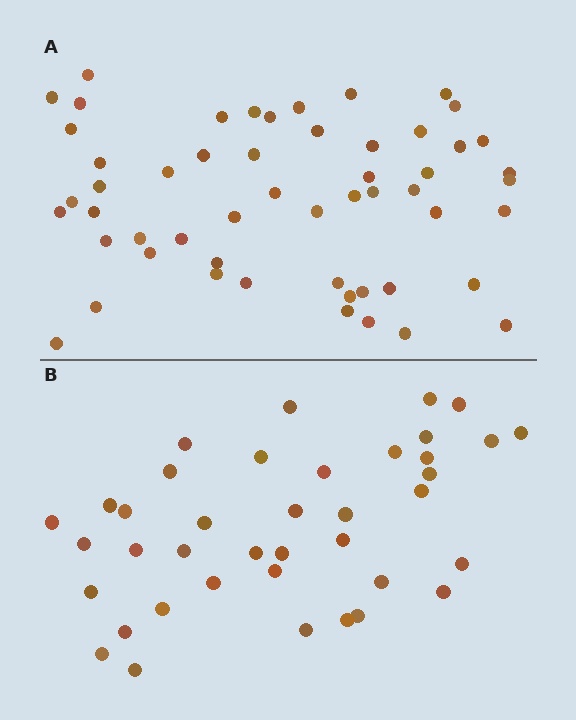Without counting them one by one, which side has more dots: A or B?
Region A (the top region) has more dots.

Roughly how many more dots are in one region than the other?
Region A has approximately 15 more dots than region B.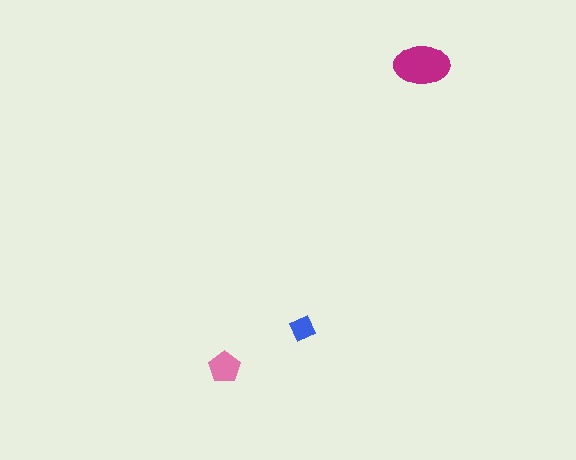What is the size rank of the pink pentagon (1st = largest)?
2nd.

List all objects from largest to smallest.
The magenta ellipse, the pink pentagon, the blue diamond.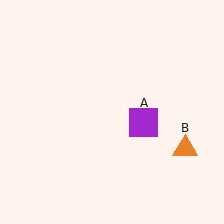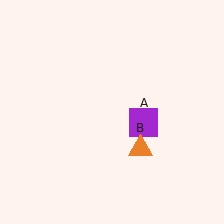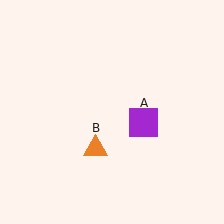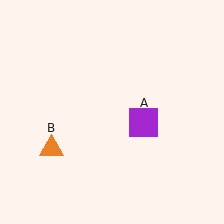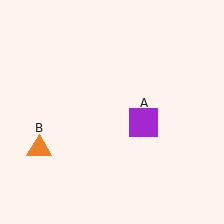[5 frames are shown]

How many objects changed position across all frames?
1 object changed position: orange triangle (object B).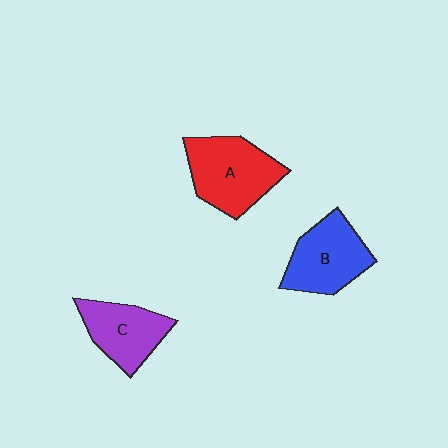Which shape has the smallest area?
Shape C (purple).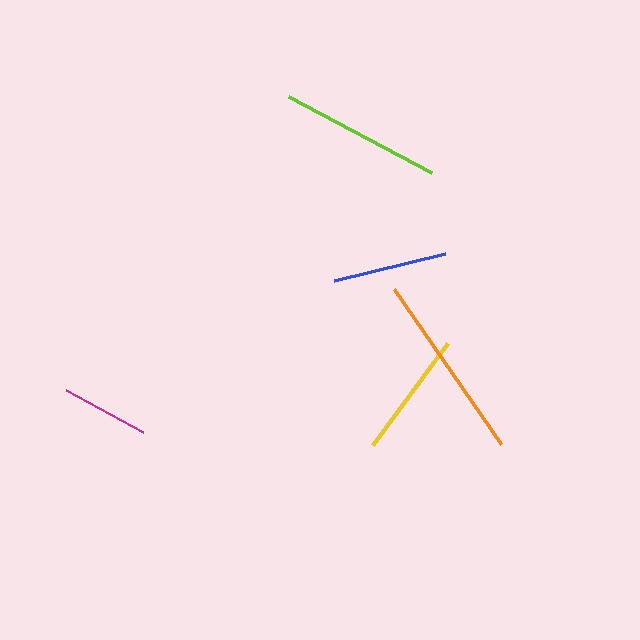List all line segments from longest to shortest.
From longest to shortest: orange, lime, yellow, blue, magenta.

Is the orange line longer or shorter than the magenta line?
The orange line is longer than the magenta line.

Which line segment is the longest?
The orange line is the longest at approximately 189 pixels.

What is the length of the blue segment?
The blue segment is approximately 114 pixels long.